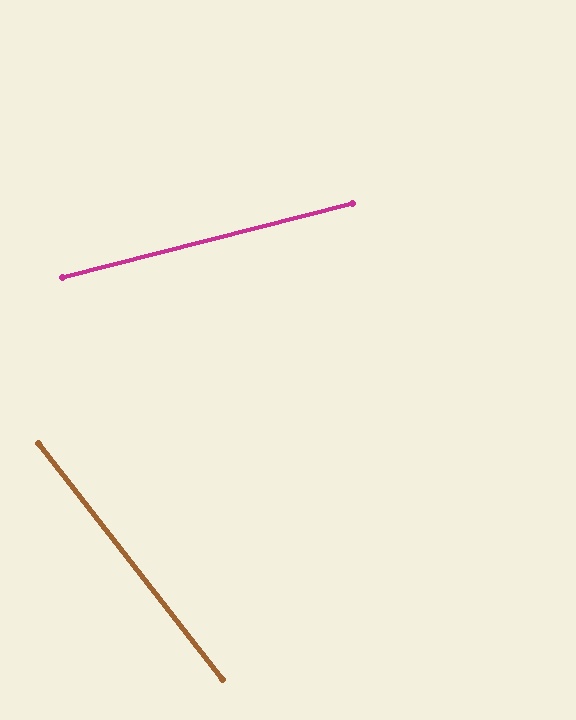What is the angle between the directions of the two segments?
Approximately 66 degrees.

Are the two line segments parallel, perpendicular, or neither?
Neither parallel nor perpendicular — they differ by about 66°.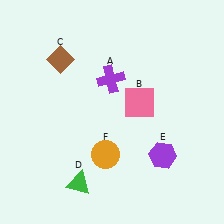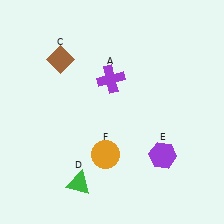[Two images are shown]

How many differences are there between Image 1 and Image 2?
There is 1 difference between the two images.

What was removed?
The pink square (B) was removed in Image 2.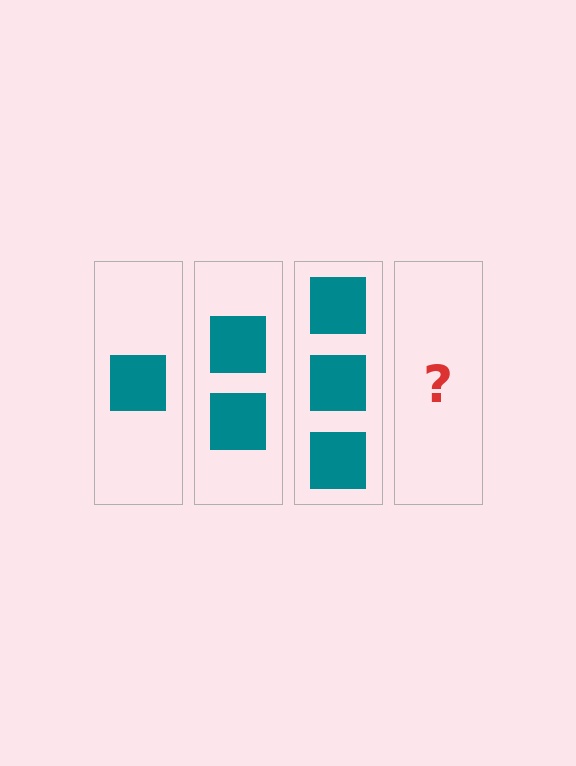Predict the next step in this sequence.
The next step is 4 squares.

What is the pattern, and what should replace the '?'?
The pattern is that each step adds one more square. The '?' should be 4 squares.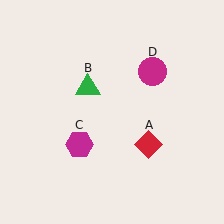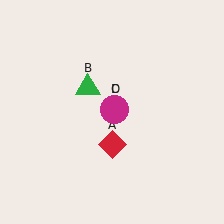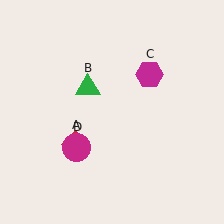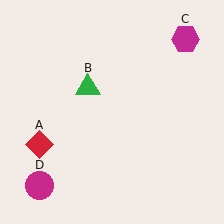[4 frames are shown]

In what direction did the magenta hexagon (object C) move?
The magenta hexagon (object C) moved up and to the right.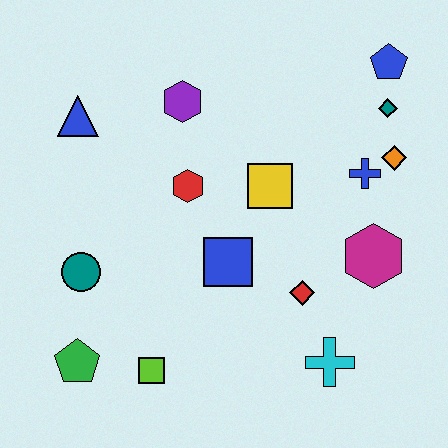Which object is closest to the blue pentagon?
The teal diamond is closest to the blue pentagon.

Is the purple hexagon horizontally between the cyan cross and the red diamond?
No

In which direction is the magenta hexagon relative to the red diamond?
The magenta hexagon is to the right of the red diamond.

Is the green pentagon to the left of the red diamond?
Yes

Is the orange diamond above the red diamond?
Yes